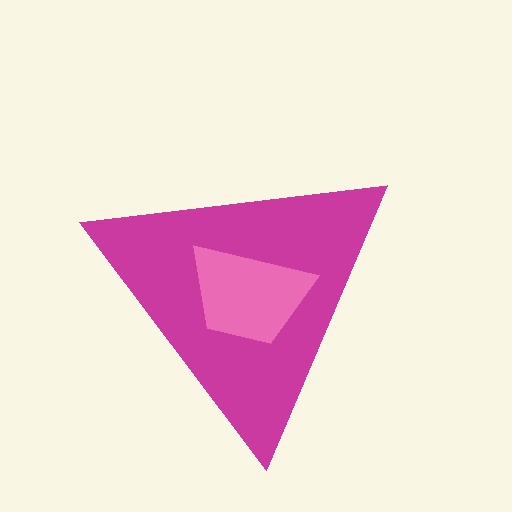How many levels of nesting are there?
2.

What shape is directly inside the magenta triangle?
The pink trapezoid.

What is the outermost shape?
The magenta triangle.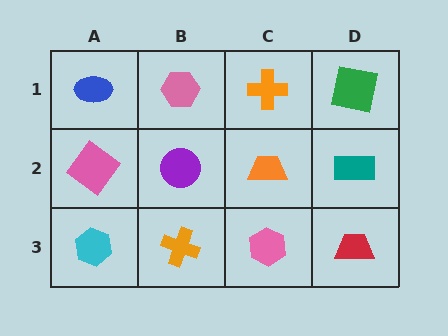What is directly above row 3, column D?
A teal rectangle.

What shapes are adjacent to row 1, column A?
A pink diamond (row 2, column A), a pink hexagon (row 1, column B).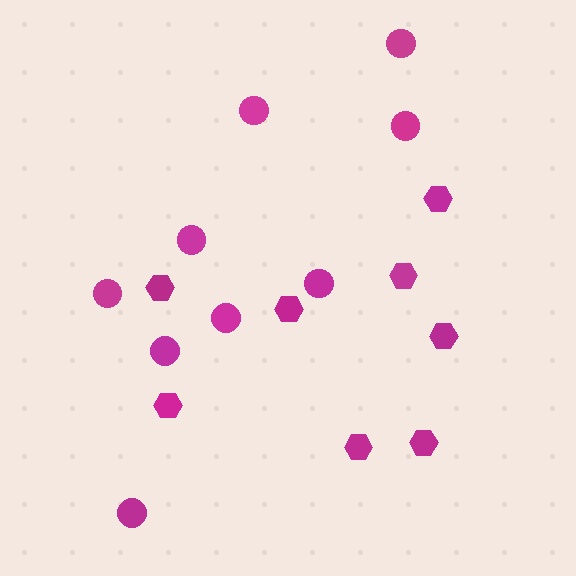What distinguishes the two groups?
There are 2 groups: one group of circles (9) and one group of hexagons (8).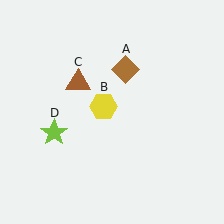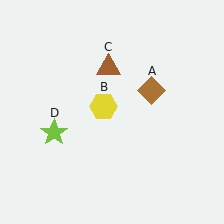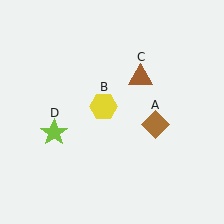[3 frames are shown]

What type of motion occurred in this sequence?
The brown diamond (object A), brown triangle (object C) rotated clockwise around the center of the scene.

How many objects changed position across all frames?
2 objects changed position: brown diamond (object A), brown triangle (object C).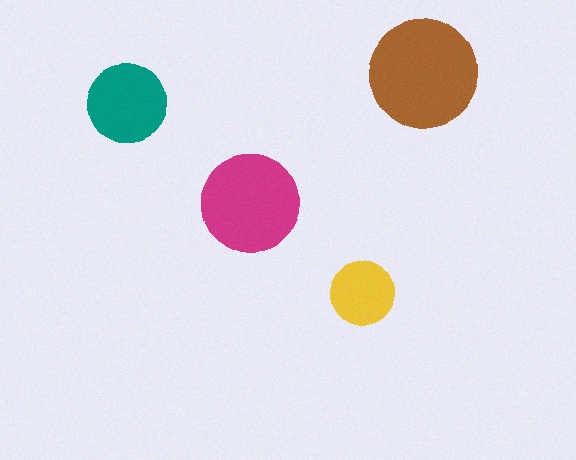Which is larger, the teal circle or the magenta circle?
The magenta one.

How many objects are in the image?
There are 4 objects in the image.